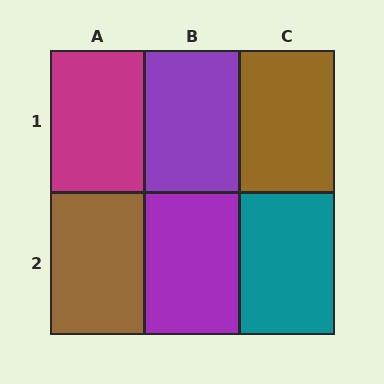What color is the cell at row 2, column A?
Brown.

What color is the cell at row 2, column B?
Purple.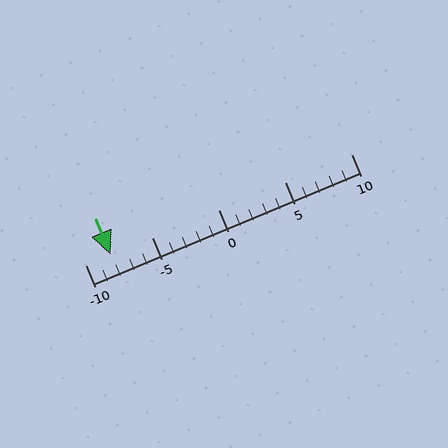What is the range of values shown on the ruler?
The ruler shows values from -10 to 10.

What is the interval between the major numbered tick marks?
The major tick marks are spaced 5 units apart.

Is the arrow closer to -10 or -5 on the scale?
The arrow is closer to -10.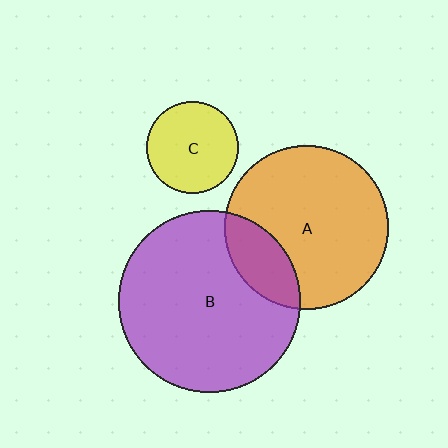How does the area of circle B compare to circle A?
Approximately 1.2 times.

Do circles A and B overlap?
Yes.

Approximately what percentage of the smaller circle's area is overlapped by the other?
Approximately 20%.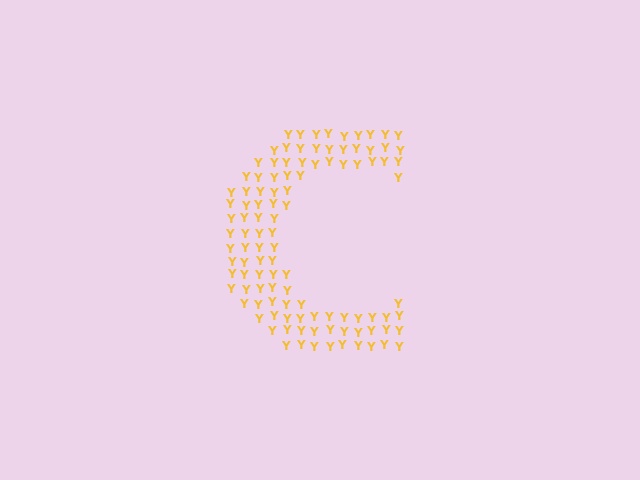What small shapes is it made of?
It is made of small letter Y's.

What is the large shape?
The large shape is the letter C.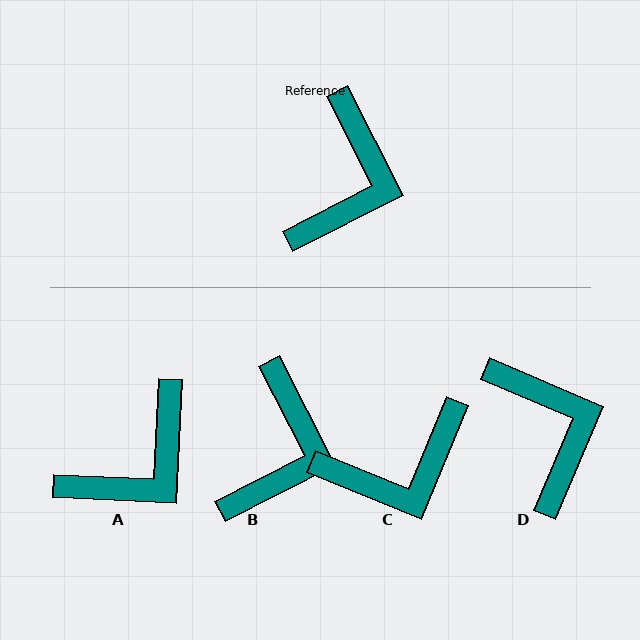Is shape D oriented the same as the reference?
No, it is off by about 40 degrees.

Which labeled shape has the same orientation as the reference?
B.